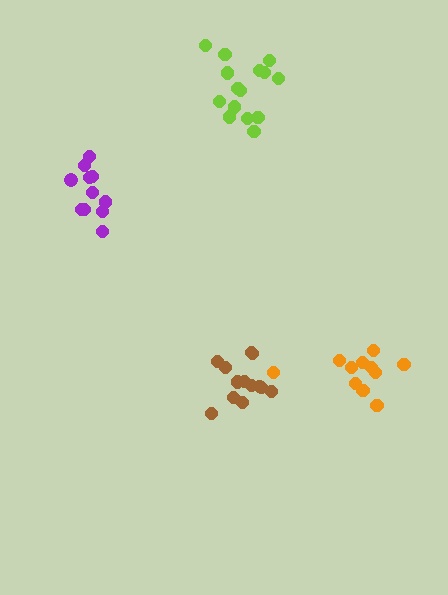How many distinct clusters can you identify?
There are 4 distinct clusters.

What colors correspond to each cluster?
The clusters are colored: purple, orange, brown, lime.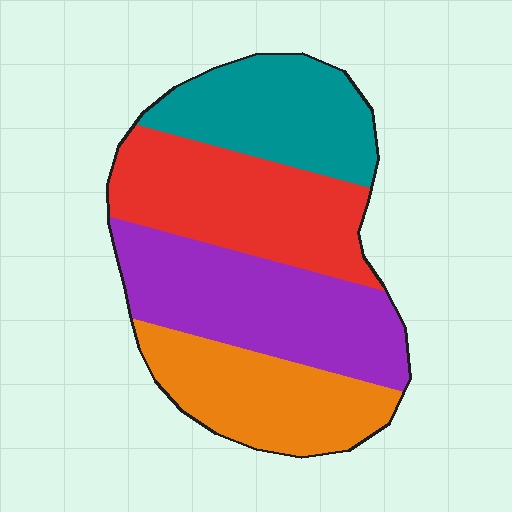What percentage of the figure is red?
Red takes up between a quarter and a half of the figure.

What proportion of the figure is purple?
Purple takes up between a quarter and a half of the figure.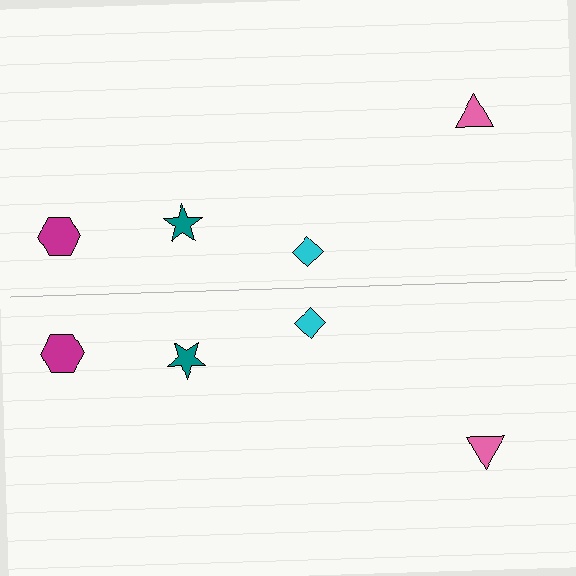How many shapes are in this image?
There are 8 shapes in this image.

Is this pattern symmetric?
Yes, this pattern has bilateral (reflection) symmetry.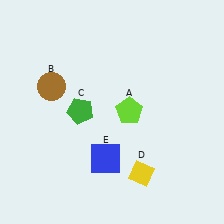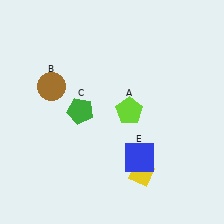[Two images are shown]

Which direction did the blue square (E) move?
The blue square (E) moved right.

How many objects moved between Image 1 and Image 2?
1 object moved between the two images.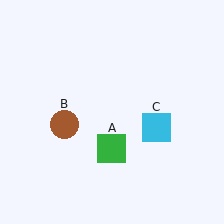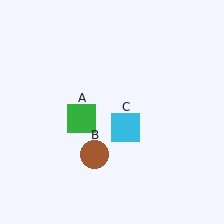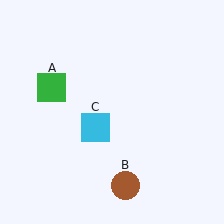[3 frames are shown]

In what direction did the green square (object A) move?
The green square (object A) moved up and to the left.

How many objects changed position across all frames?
3 objects changed position: green square (object A), brown circle (object B), cyan square (object C).